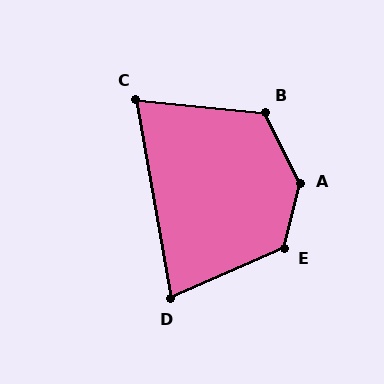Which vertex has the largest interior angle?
A, at approximately 141 degrees.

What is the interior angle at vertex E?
Approximately 127 degrees (obtuse).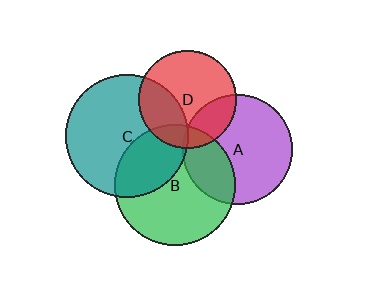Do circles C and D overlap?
Yes.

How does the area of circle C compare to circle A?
Approximately 1.2 times.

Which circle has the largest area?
Circle C (teal).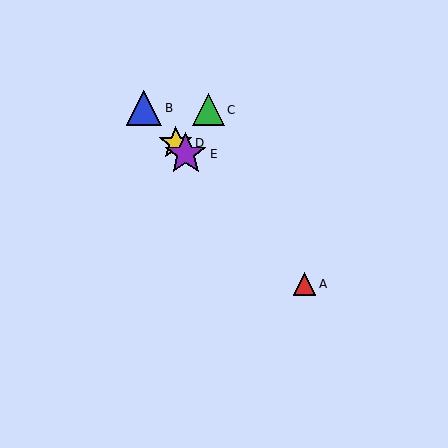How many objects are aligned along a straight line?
4 objects (A, B, D, E) are aligned along a straight line.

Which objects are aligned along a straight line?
Objects A, B, D, E are aligned along a straight line.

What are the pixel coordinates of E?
Object E is at (186, 154).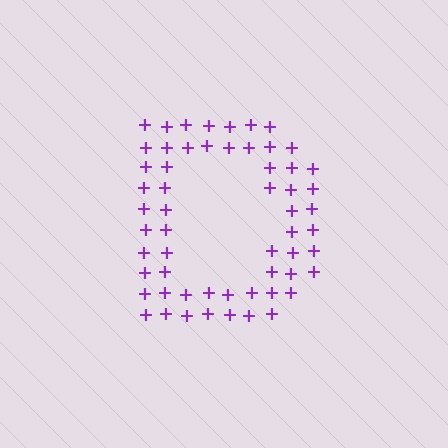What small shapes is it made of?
It is made of small plus signs.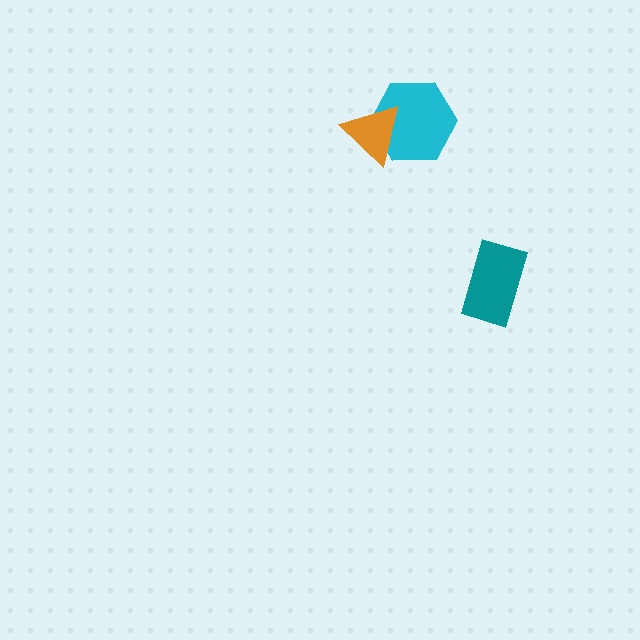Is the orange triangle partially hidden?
No, no other shape covers it.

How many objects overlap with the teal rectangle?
0 objects overlap with the teal rectangle.